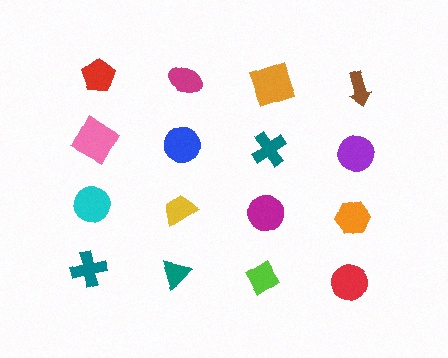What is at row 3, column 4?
An orange hexagon.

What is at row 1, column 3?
An orange square.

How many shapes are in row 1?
4 shapes.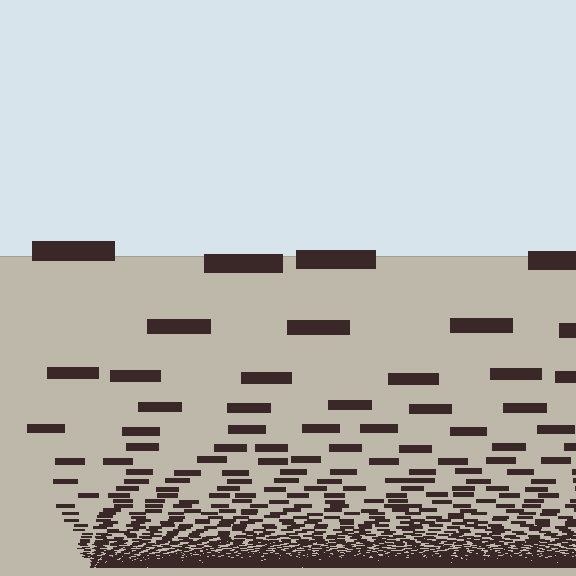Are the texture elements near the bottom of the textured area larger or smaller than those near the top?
Smaller. The gradient is inverted — elements near the bottom are smaller and denser.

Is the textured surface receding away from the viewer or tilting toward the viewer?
The surface appears to tilt toward the viewer. Texture elements get larger and sparser toward the top.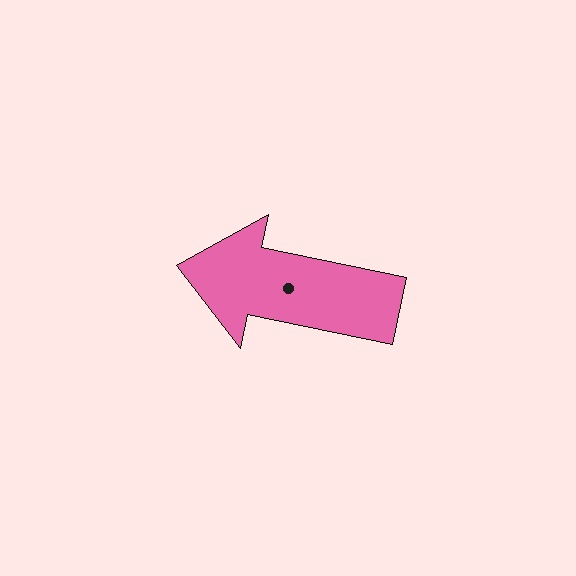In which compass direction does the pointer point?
West.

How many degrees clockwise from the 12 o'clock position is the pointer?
Approximately 282 degrees.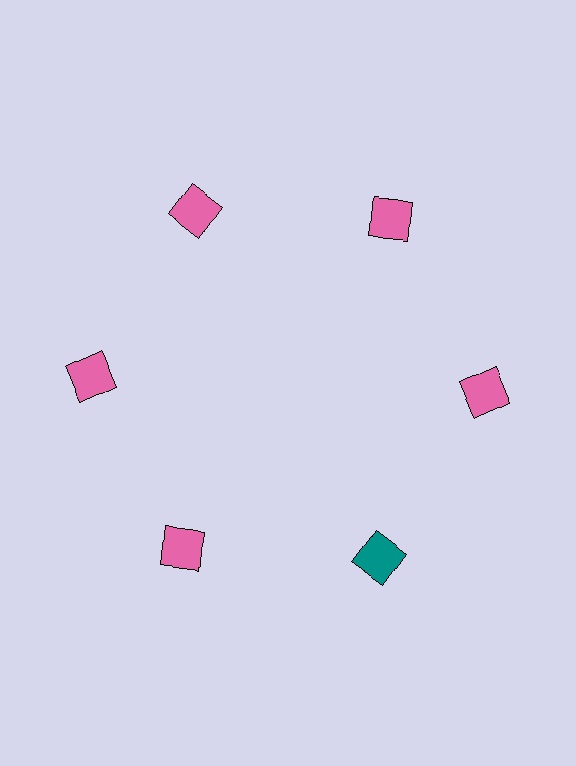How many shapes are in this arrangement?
There are 6 shapes arranged in a ring pattern.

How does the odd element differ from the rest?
It has a different color: teal instead of pink.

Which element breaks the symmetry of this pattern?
The teal square at roughly the 5 o'clock position breaks the symmetry. All other shapes are pink squares.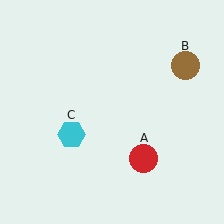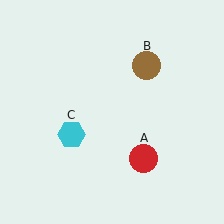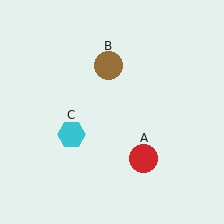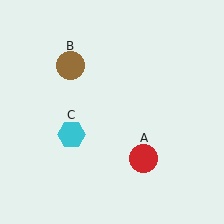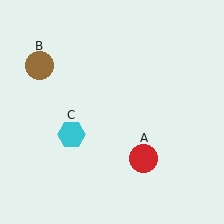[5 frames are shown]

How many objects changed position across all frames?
1 object changed position: brown circle (object B).